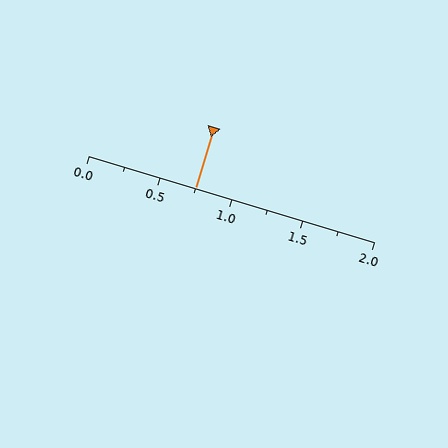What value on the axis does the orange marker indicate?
The marker indicates approximately 0.75.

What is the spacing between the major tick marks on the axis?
The major ticks are spaced 0.5 apart.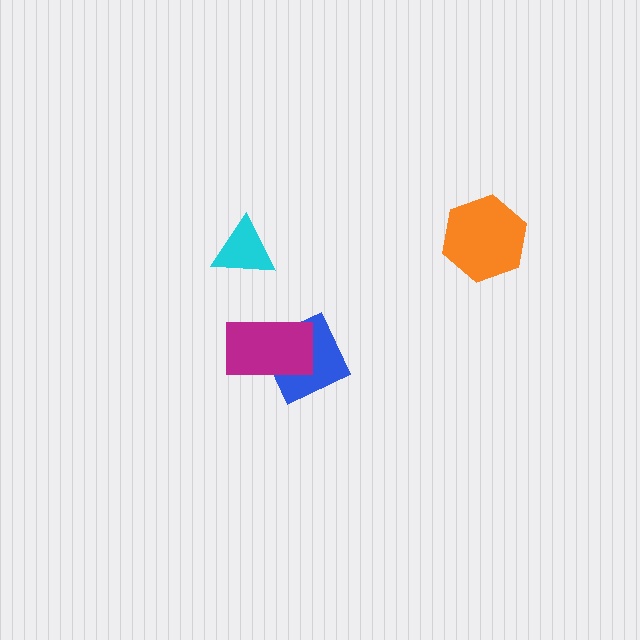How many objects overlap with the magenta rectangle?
1 object overlaps with the magenta rectangle.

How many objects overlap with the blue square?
1 object overlaps with the blue square.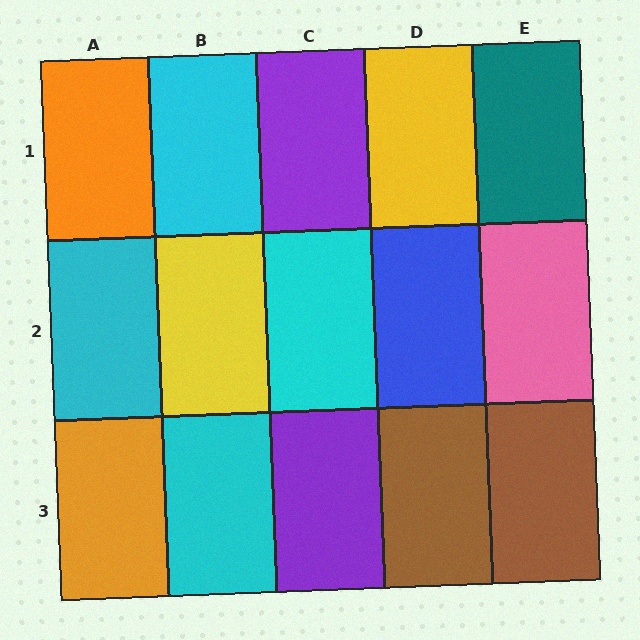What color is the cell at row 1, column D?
Yellow.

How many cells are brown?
2 cells are brown.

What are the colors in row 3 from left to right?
Orange, cyan, purple, brown, brown.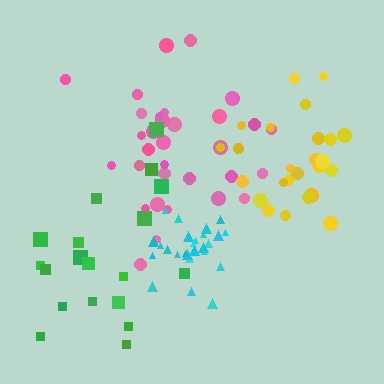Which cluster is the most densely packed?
Cyan.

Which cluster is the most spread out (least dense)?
Green.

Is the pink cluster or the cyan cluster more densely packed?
Cyan.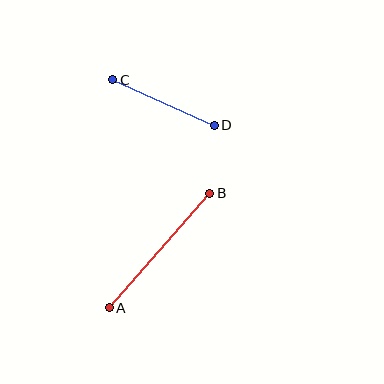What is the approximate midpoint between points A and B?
The midpoint is at approximately (160, 250) pixels.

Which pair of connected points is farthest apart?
Points A and B are farthest apart.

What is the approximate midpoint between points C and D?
The midpoint is at approximately (164, 103) pixels.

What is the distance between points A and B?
The distance is approximately 152 pixels.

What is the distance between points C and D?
The distance is approximately 111 pixels.